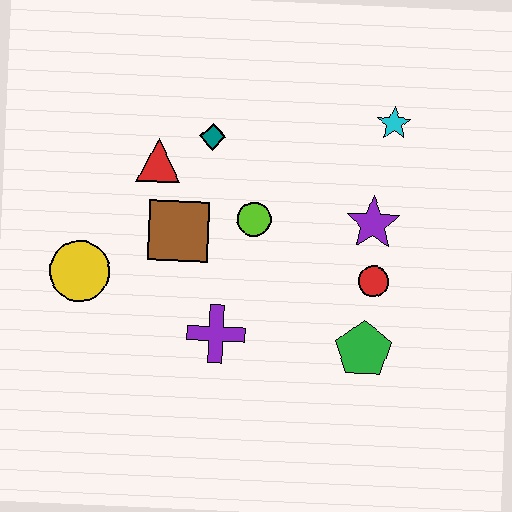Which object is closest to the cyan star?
The purple star is closest to the cyan star.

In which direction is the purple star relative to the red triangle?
The purple star is to the right of the red triangle.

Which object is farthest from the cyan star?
The yellow circle is farthest from the cyan star.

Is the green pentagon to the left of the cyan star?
Yes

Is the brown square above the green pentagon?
Yes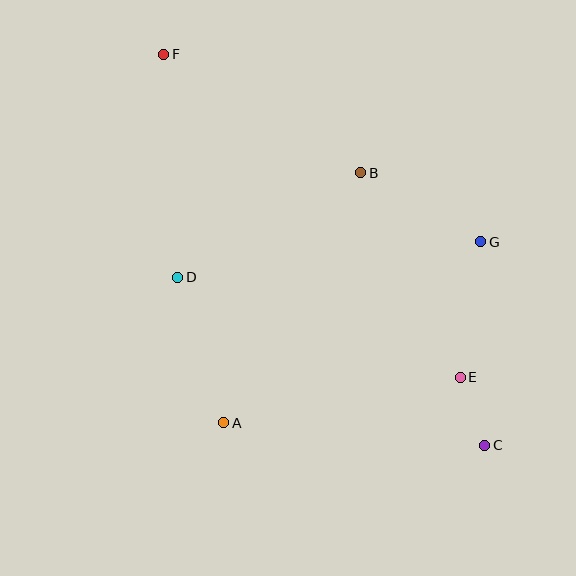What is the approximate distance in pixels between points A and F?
The distance between A and F is approximately 373 pixels.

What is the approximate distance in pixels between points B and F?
The distance between B and F is approximately 230 pixels.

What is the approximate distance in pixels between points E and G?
The distance between E and G is approximately 137 pixels.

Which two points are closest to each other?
Points C and E are closest to each other.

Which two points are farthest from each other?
Points C and F are farthest from each other.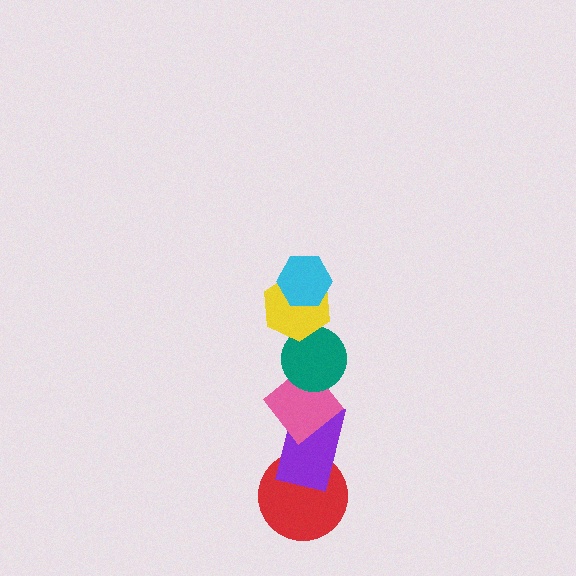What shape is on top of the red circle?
The purple rectangle is on top of the red circle.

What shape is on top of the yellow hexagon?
The cyan hexagon is on top of the yellow hexagon.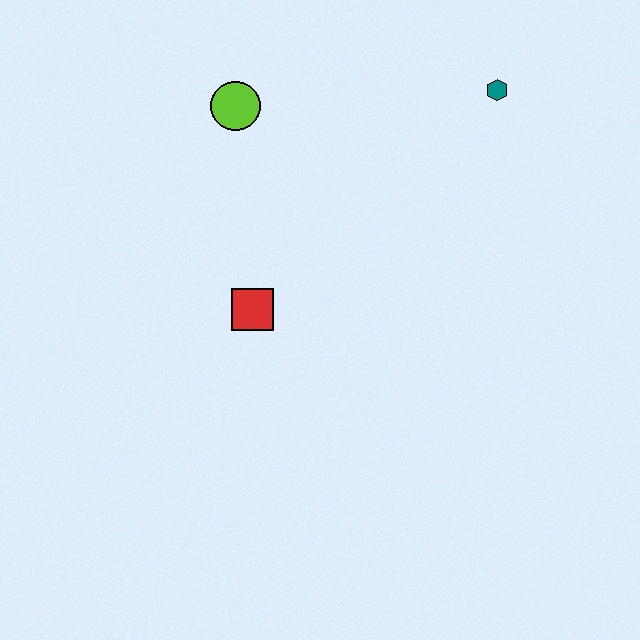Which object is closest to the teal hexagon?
The lime circle is closest to the teal hexagon.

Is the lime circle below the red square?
No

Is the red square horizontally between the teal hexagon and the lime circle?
Yes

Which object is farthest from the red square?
The teal hexagon is farthest from the red square.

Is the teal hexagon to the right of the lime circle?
Yes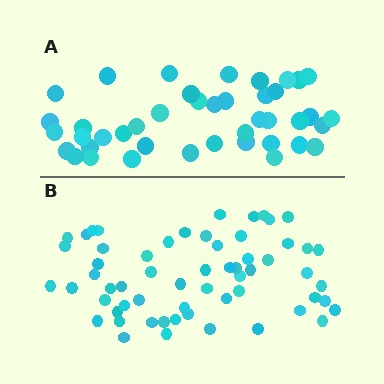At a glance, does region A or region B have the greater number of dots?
Region B (the bottom region) has more dots.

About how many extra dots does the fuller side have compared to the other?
Region B has approximately 20 more dots than region A.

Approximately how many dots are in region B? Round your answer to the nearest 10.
About 60 dots.